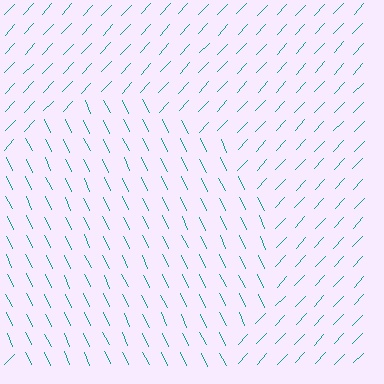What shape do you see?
I see a circle.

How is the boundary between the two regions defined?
The boundary is defined purely by a change in line orientation (approximately 68 degrees difference). All lines are the same color and thickness.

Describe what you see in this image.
The image is filled with small teal line segments. A circle region in the image has lines oriented differently from the surrounding lines, creating a visible texture boundary.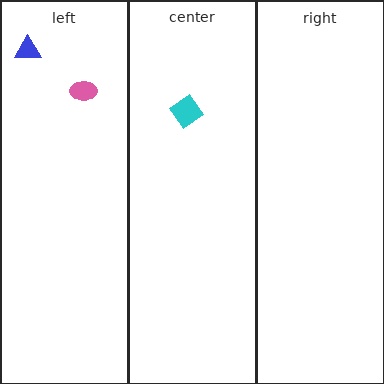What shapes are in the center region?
The cyan diamond.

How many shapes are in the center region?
1.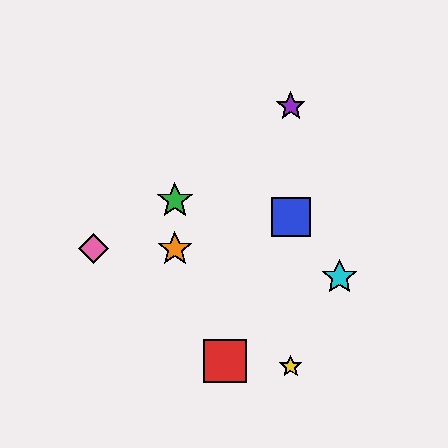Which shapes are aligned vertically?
The blue square, the yellow star, the purple star are aligned vertically.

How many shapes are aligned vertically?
3 shapes (the blue square, the yellow star, the purple star) are aligned vertically.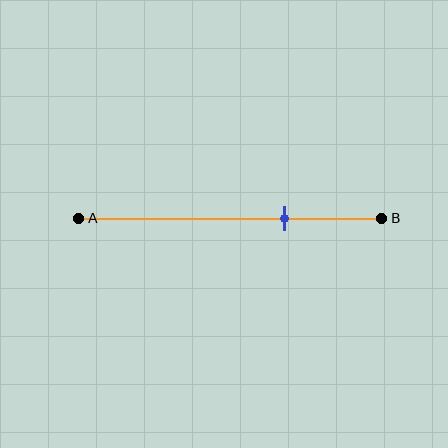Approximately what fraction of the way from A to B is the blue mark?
The blue mark is approximately 70% of the way from A to B.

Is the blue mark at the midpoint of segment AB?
No, the mark is at about 70% from A, not at the 50% midpoint.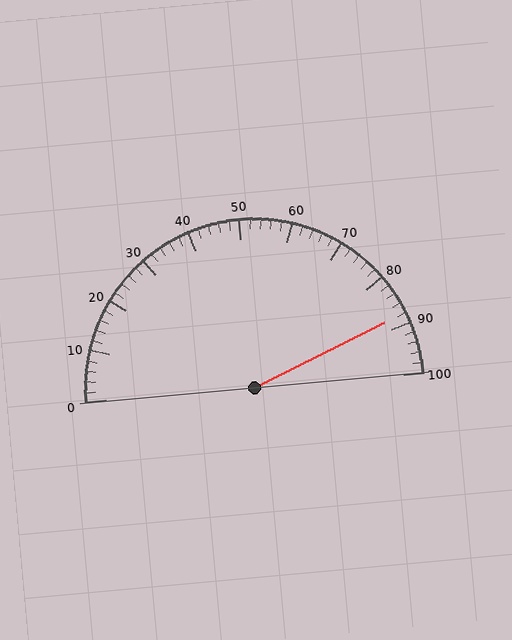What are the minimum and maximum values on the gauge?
The gauge ranges from 0 to 100.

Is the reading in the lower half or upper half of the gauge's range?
The reading is in the upper half of the range (0 to 100).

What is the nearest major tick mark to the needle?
The nearest major tick mark is 90.